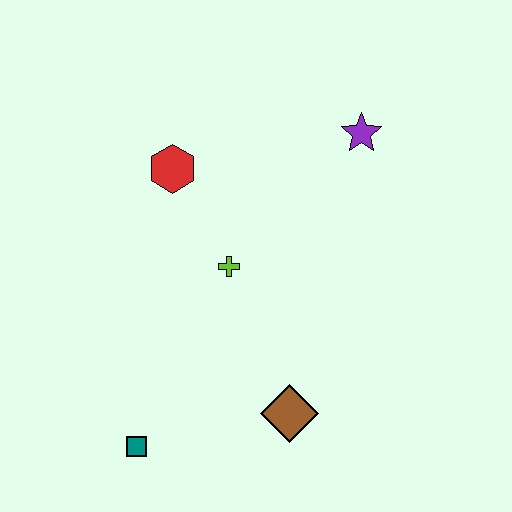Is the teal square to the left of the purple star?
Yes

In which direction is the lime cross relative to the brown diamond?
The lime cross is above the brown diamond.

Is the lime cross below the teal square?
No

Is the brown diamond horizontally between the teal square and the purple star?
Yes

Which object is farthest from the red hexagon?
The teal square is farthest from the red hexagon.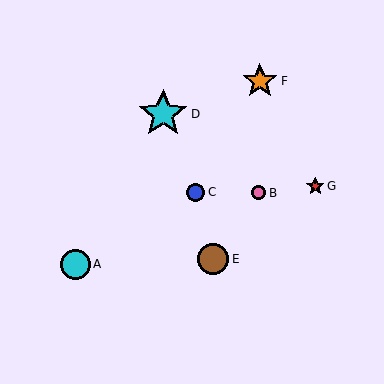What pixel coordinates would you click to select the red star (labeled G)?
Click at (315, 186) to select the red star G.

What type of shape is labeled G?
Shape G is a red star.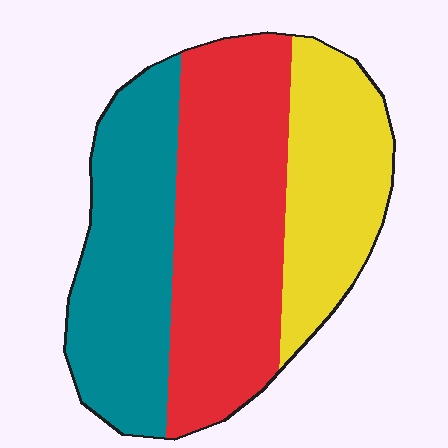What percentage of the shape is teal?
Teal covers around 30% of the shape.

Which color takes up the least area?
Yellow, at roughly 25%.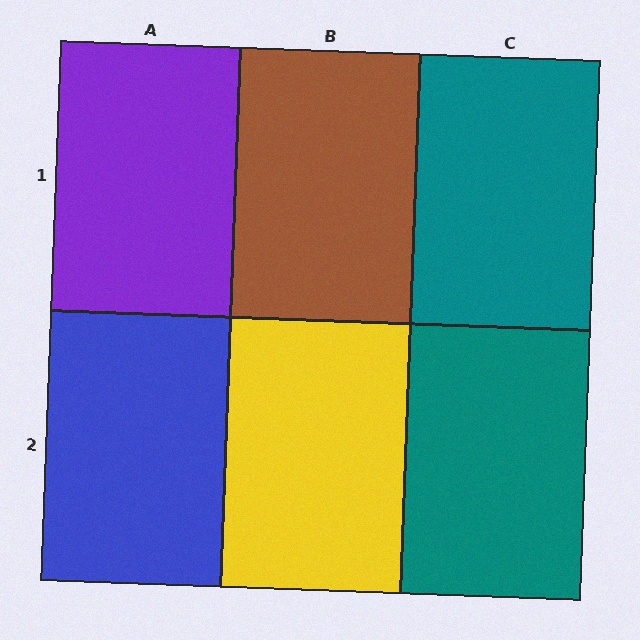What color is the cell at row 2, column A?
Blue.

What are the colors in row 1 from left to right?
Purple, brown, teal.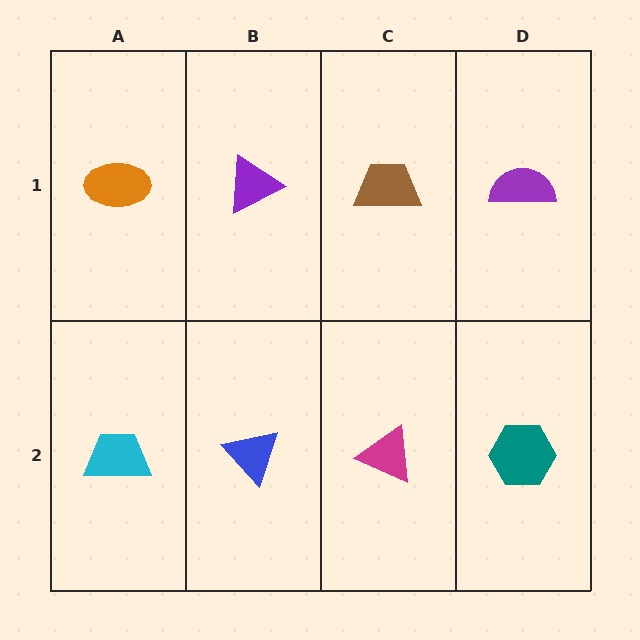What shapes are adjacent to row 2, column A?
An orange ellipse (row 1, column A), a blue triangle (row 2, column B).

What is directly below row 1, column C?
A magenta triangle.